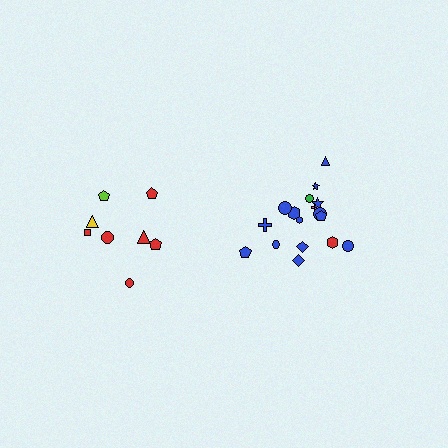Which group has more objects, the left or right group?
The right group.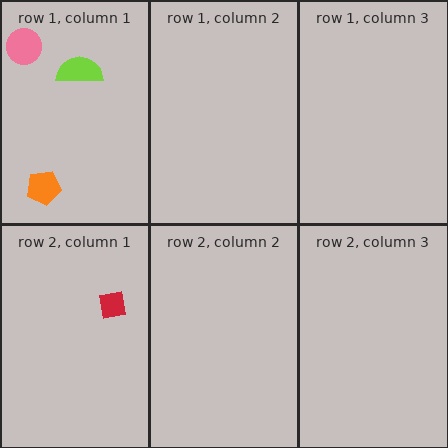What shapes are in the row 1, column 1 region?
The pink circle, the orange pentagon, the lime semicircle.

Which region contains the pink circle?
The row 1, column 1 region.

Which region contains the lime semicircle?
The row 1, column 1 region.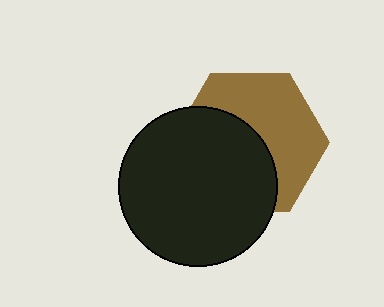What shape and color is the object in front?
The object in front is a black circle.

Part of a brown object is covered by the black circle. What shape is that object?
It is a hexagon.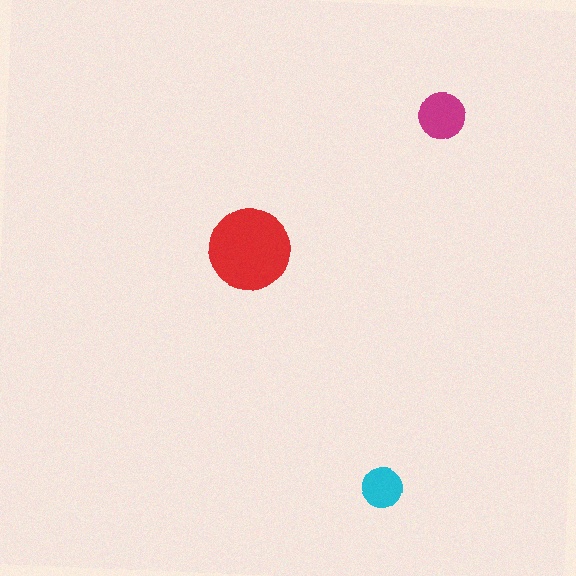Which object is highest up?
The magenta circle is topmost.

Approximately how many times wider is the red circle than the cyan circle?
About 2 times wider.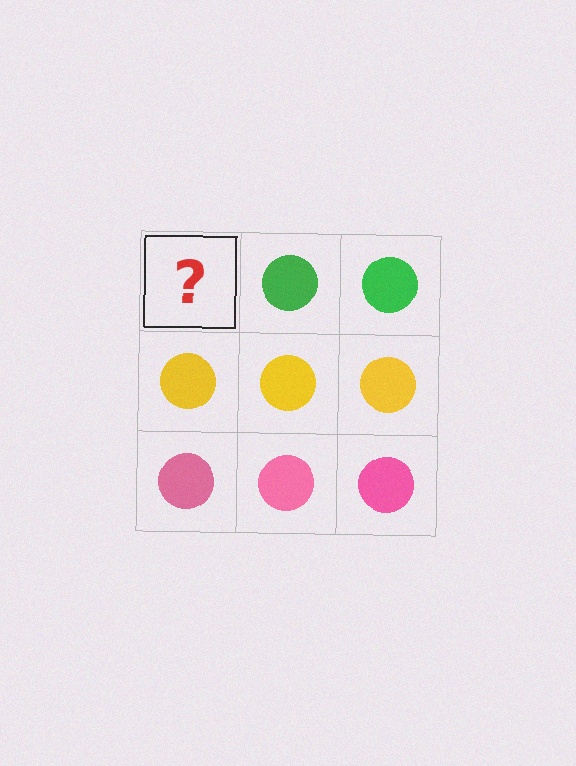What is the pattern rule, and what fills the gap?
The rule is that each row has a consistent color. The gap should be filled with a green circle.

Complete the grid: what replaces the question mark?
The question mark should be replaced with a green circle.